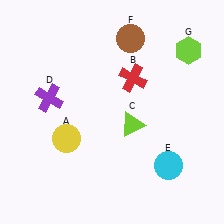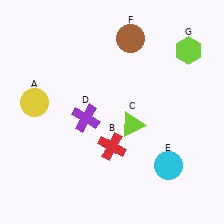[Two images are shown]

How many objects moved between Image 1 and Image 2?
3 objects moved between the two images.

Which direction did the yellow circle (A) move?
The yellow circle (A) moved up.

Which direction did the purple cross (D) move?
The purple cross (D) moved right.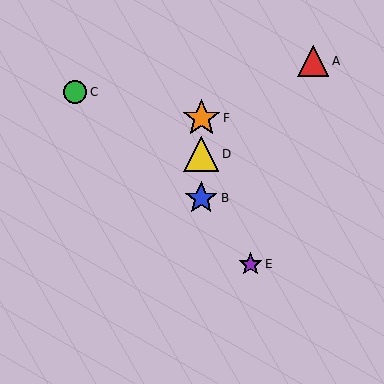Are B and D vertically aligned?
Yes, both are at x≈201.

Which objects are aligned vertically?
Objects B, D, F are aligned vertically.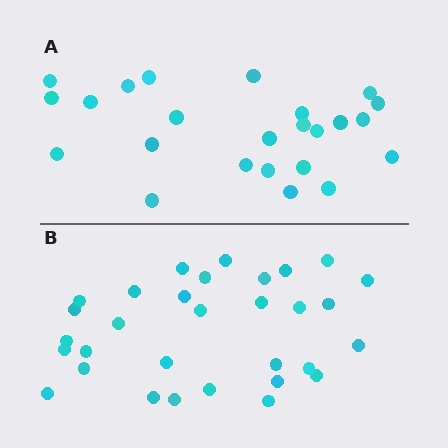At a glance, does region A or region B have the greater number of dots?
Region B (the bottom region) has more dots.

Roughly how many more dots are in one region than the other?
Region B has roughly 8 or so more dots than region A.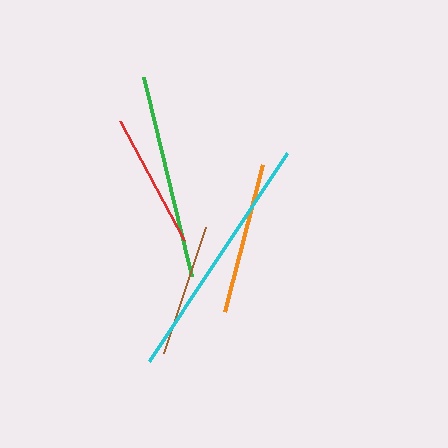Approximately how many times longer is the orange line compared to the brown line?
The orange line is approximately 1.1 times the length of the brown line.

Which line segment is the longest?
The cyan line is the longest at approximately 250 pixels.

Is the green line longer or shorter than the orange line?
The green line is longer than the orange line.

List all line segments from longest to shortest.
From longest to shortest: cyan, green, orange, red, brown.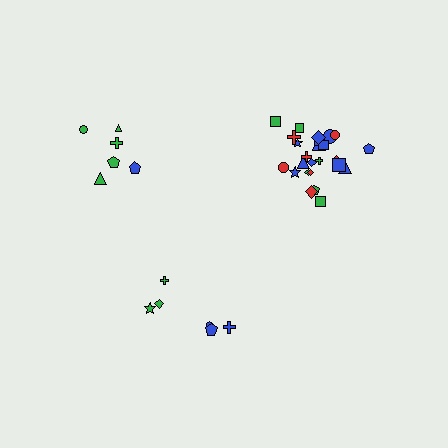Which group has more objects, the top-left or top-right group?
The top-right group.